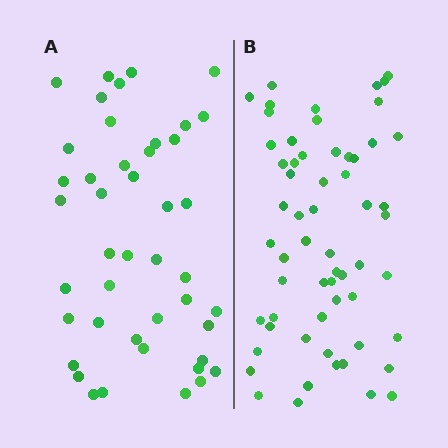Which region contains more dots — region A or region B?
Region B (the right region) has more dots.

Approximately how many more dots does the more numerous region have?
Region B has approximately 15 more dots than region A.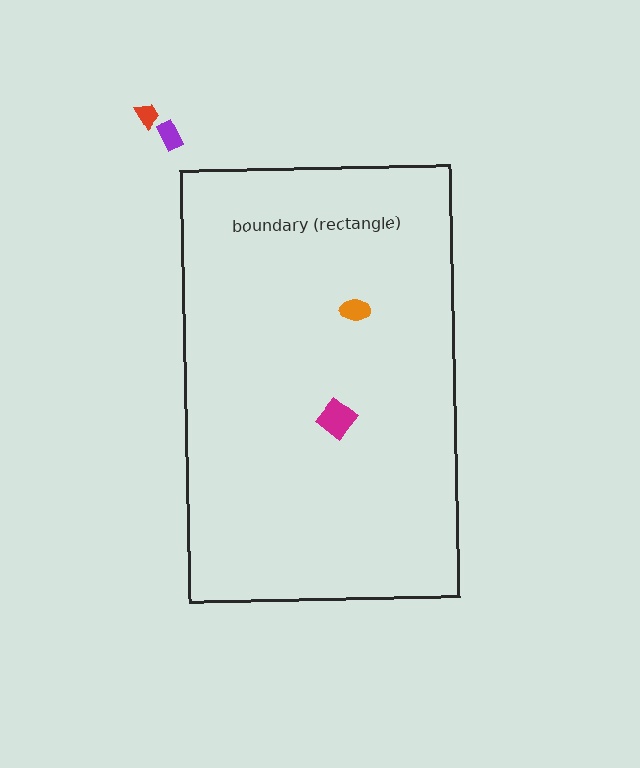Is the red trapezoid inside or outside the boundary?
Outside.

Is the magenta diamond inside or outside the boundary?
Inside.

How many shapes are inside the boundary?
2 inside, 2 outside.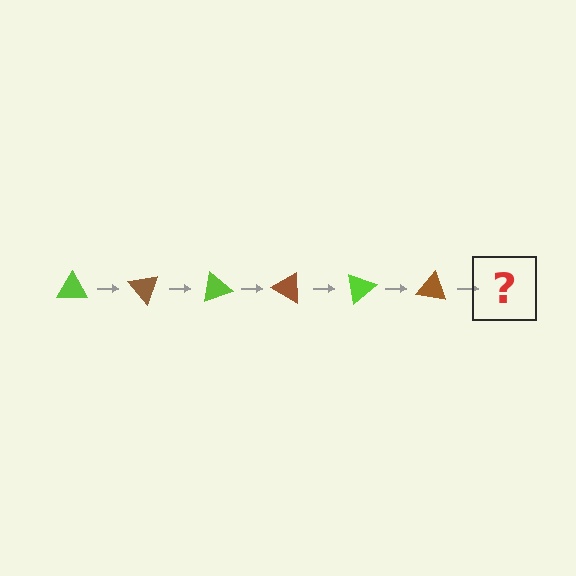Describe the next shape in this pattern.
It should be a lime triangle, rotated 300 degrees from the start.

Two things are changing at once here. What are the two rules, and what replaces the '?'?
The two rules are that it rotates 50 degrees each step and the color cycles through lime and brown. The '?' should be a lime triangle, rotated 300 degrees from the start.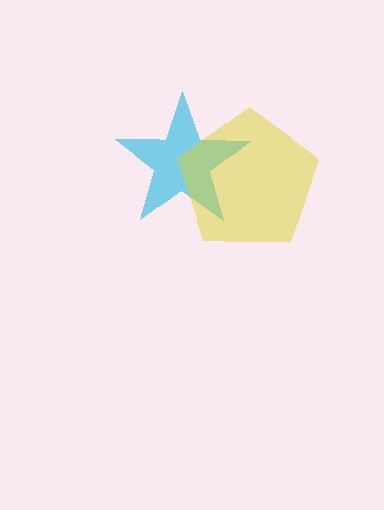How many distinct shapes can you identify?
There are 2 distinct shapes: a cyan star, a yellow pentagon.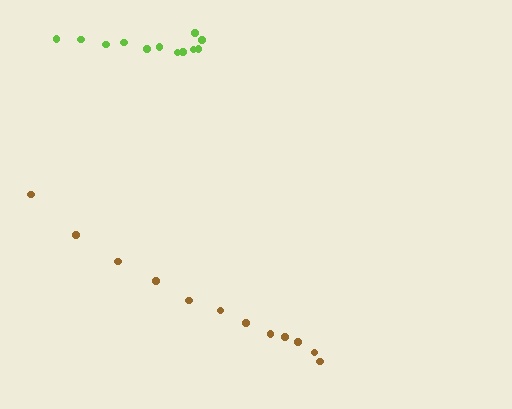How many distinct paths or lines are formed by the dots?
There are 2 distinct paths.